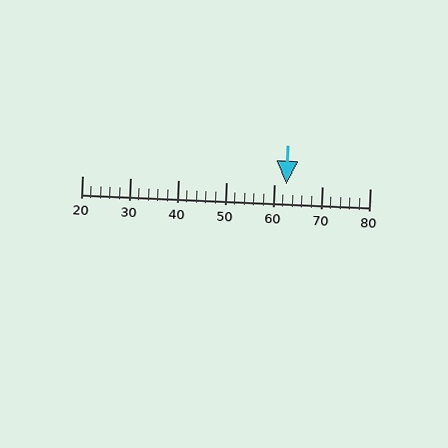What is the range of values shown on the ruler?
The ruler shows values from 20 to 80.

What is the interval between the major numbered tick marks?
The major tick marks are spaced 10 units apart.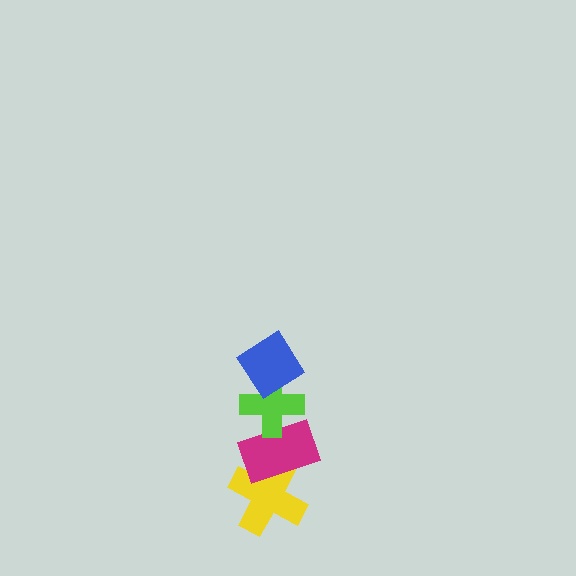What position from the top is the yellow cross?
The yellow cross is 4th from the top.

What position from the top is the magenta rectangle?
The magenta rectangle is 3rd from the top.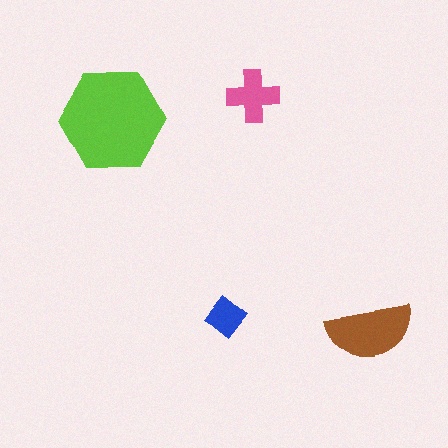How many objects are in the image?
There are 4 objects in the image.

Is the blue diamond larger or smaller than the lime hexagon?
Smaller.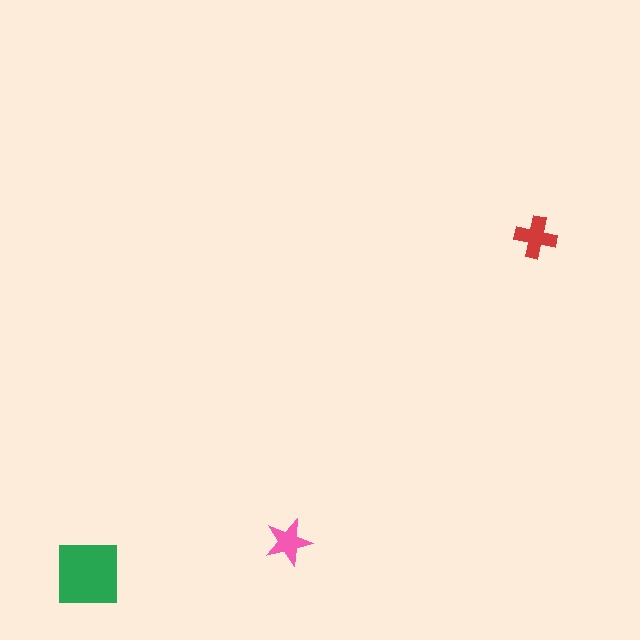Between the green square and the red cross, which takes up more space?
The green square.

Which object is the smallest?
The pink star.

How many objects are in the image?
There are 3 objects in the image.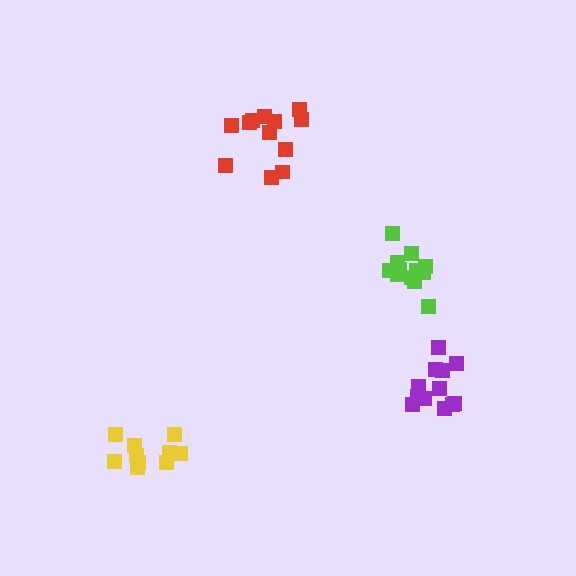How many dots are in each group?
Group 1: 12 dots, Group 2: 12 dots, Group 3: 12 dots, Group 4: 10 dots (46 total).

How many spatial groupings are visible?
There are 4 spatial groupings.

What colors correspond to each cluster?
The clusters are colored: purple, red, lime, yellow.